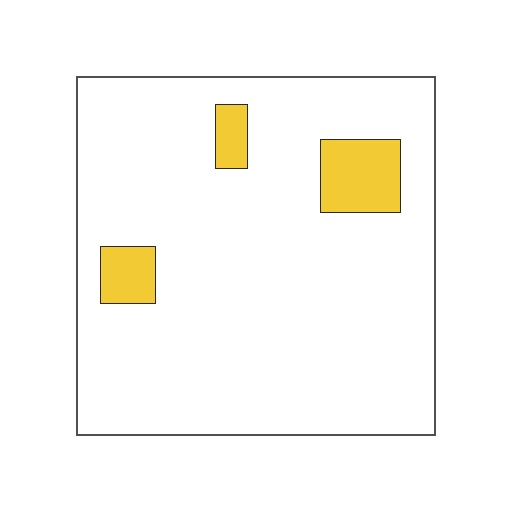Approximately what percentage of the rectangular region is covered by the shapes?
Approximately 10%.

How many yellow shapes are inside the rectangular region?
3.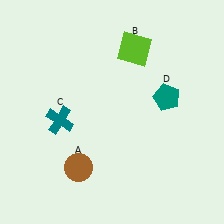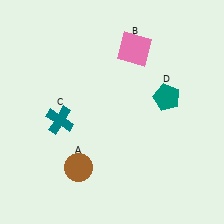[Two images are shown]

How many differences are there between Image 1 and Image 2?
There is 1 difference between the two images.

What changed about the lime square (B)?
In Image 1, B is lime. In Image 2, it changed to pink.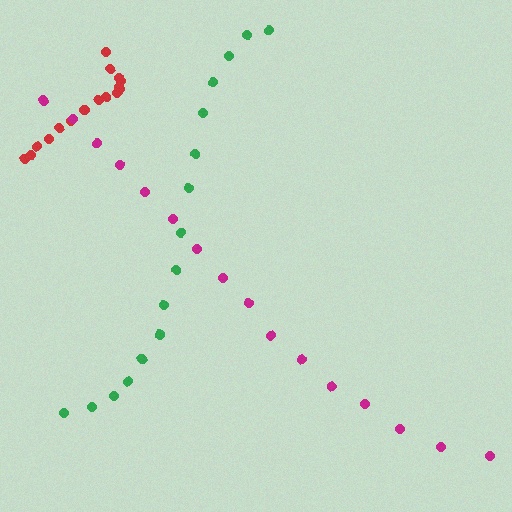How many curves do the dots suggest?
There are 3 distinct paths.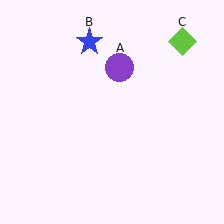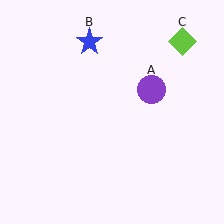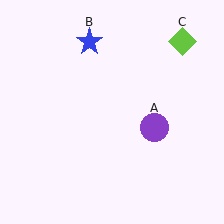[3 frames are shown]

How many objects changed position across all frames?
1 object changed position: purple circle (object A).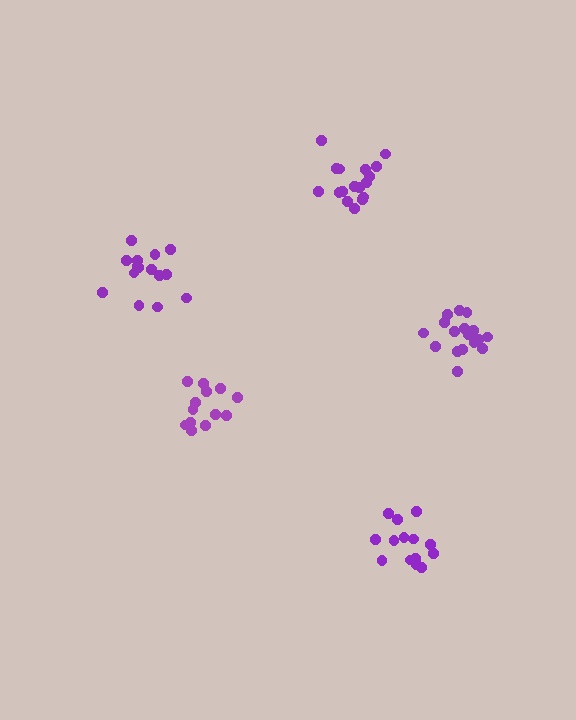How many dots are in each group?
Group 1: 14 dots, Group 2: 15 dots, Group 3: 17 dots, Group 4: 13 dots, Group 5: 17 dots (76 total).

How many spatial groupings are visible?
There are 5 spatial groupings.